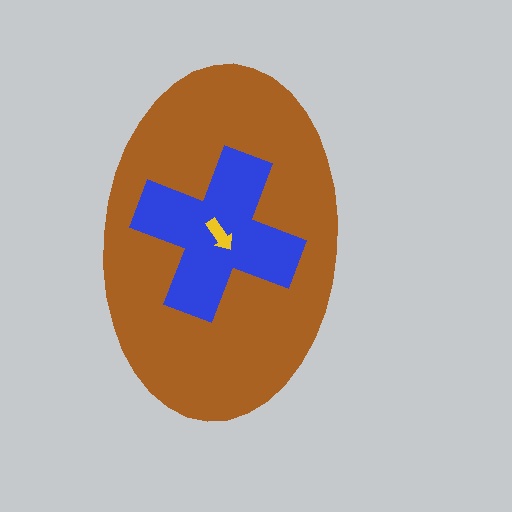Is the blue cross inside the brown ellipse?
Yes.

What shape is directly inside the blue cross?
The yellow arrow.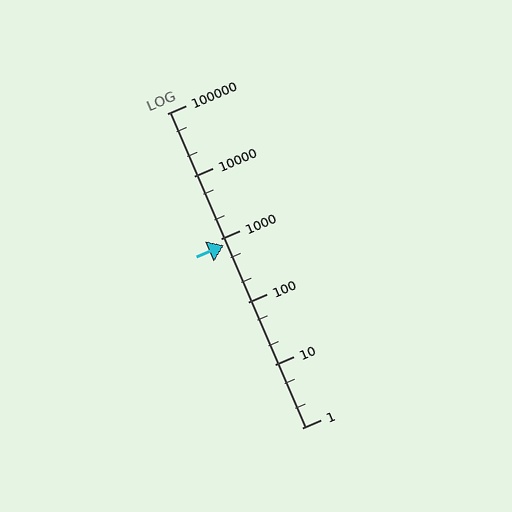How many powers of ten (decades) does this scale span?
The scale spans 5 decades, from 1 to 100000.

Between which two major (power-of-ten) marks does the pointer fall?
The pointer is between 100 and 1000.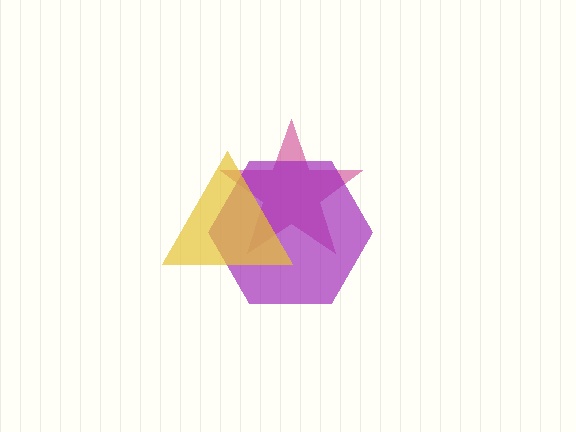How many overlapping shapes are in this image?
There are 3 overlapping shapes in the image.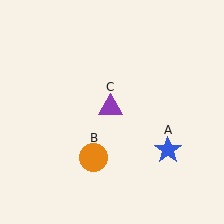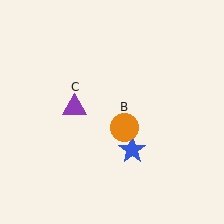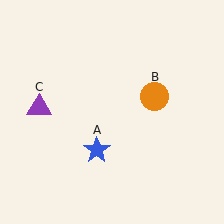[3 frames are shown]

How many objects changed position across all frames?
3 objects changed position: blue star (object A), orange circle (object B), purple triangle (object C).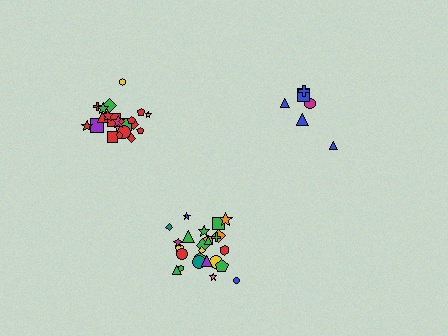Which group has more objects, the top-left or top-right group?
The top-left group.